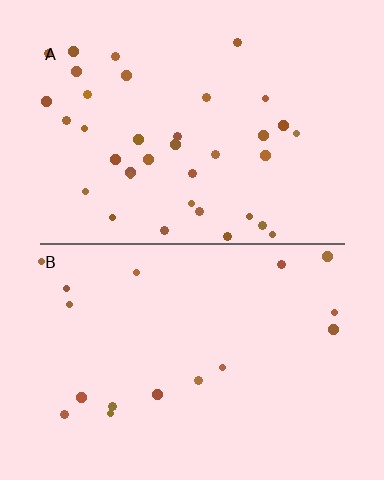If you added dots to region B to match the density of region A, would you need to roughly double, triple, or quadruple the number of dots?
Approximately double.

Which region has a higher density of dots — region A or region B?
A (the top).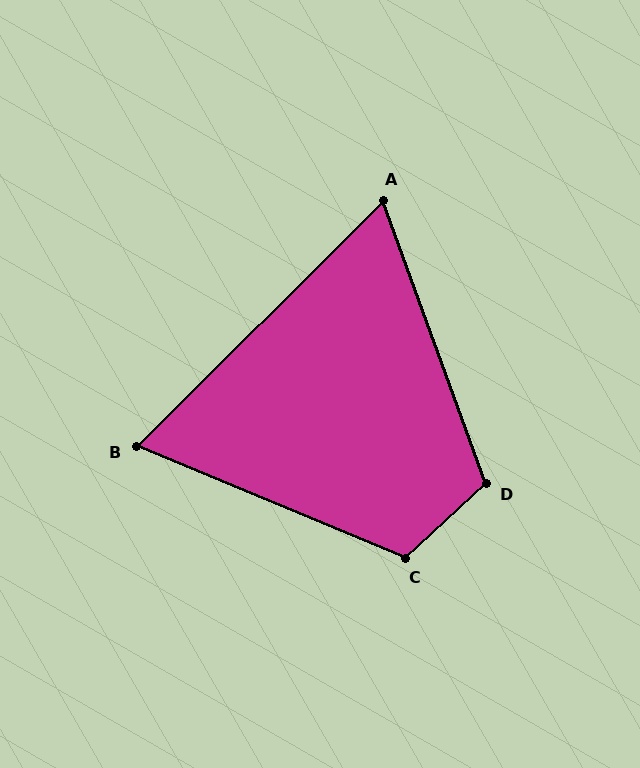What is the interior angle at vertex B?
Approximately 67 degrees (acute).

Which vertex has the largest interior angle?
C, at approximately 115 degrees.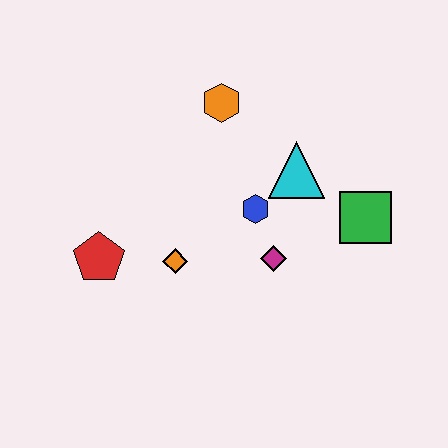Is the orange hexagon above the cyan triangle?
Yes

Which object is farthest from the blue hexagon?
The red pentagon is farthest from the blue hexagon.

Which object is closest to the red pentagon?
The orange diamond is closest to the red pentagon.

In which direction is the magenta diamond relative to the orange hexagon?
The magenta diamond is below the orange hexagon.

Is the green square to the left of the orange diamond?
No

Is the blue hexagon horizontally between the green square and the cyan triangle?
No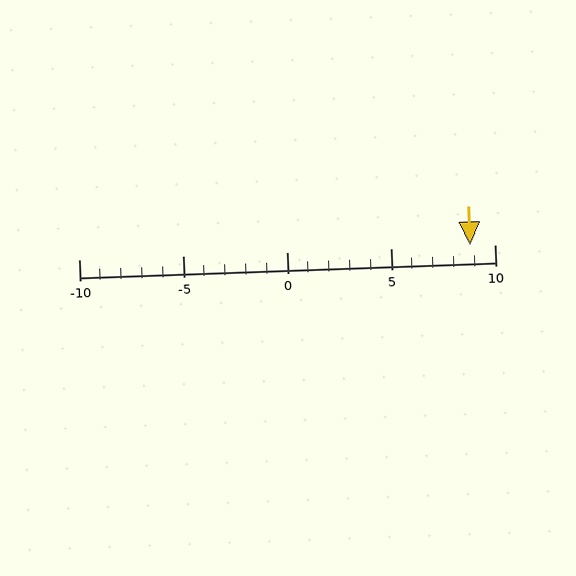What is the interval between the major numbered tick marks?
The major tick marks are spaced 5 units apart.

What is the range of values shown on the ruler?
The ruler shows values from -10 to 10.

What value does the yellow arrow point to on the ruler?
The yellow arrow points to approximately 9.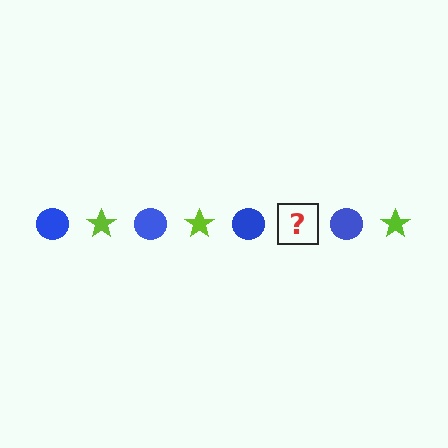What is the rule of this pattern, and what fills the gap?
The rule is that the pattern alternates between blue circle and lime star. The gap should be filled with a lime star.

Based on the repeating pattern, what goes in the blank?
The blank should be a lime star.